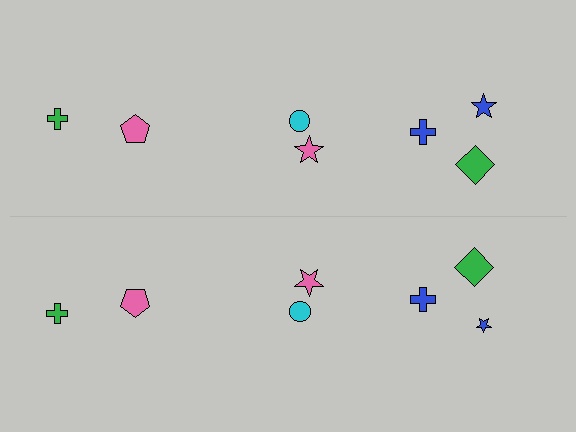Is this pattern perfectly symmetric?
No, the pattern is not perfectly symmetric. The blue star on the bottom side has a different size than its mirror counterpart.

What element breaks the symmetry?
The blue star on the bottom side has a different size than its mirror counterpart.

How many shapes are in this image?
There are 14 shapes in this image.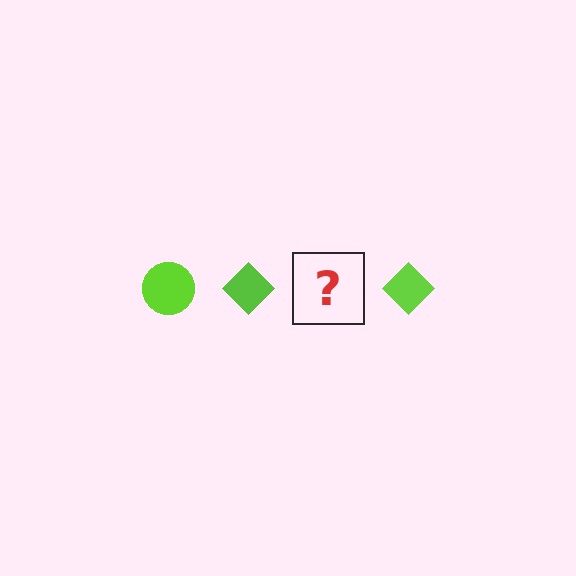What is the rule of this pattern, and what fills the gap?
The rule is that the pattern cycles through circle, diamond shapes in lime. The gap should be filled with a lime circle.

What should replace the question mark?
The question mark should be replaced with a lime circle.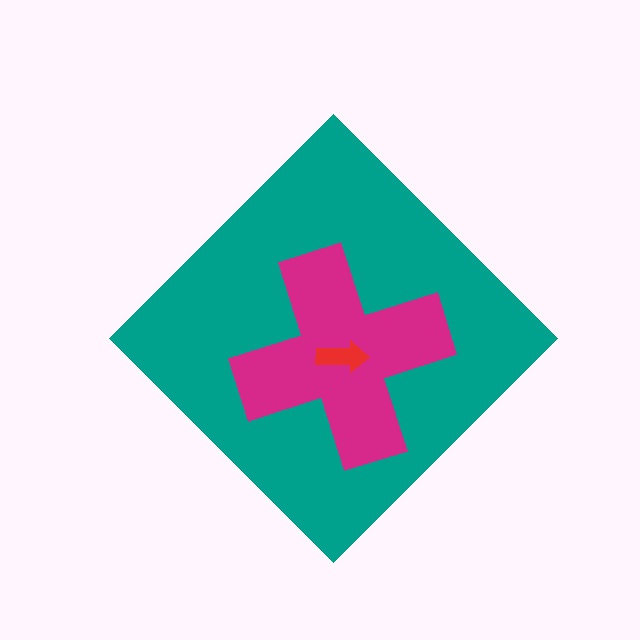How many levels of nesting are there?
3.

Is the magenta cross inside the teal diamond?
Yes.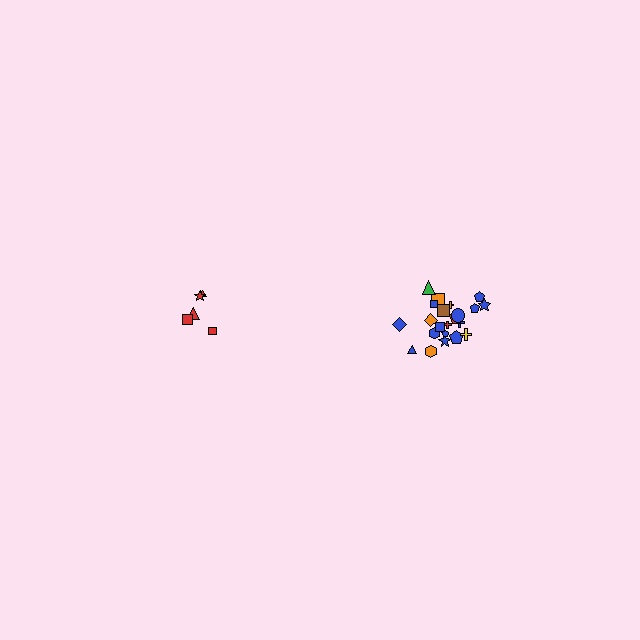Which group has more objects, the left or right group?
The right group.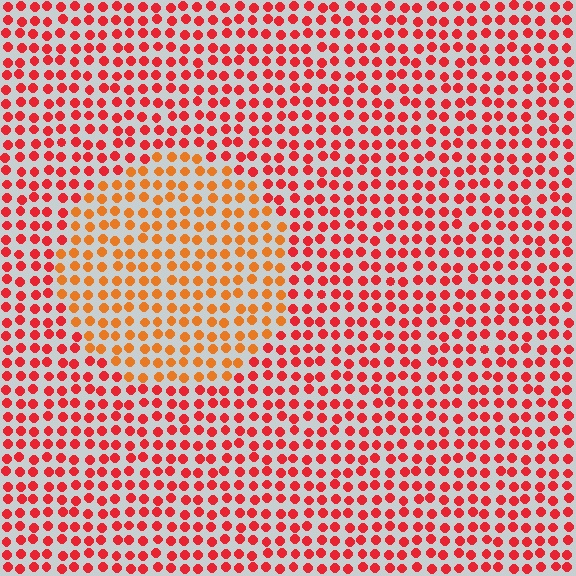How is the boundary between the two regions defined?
The boundary is defined purely by a slight shift in hue (about 31 degrees). Spacing, size, and orientation are identical on both sides.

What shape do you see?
I see a circle.